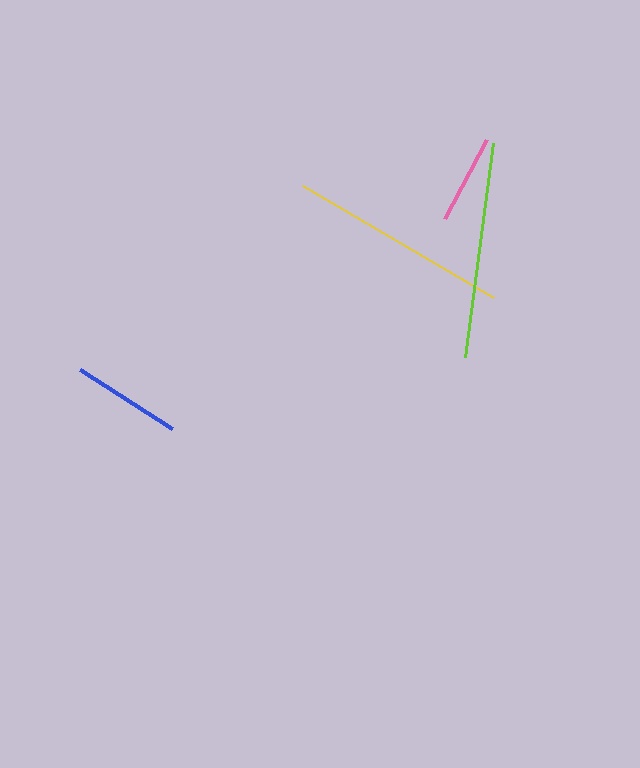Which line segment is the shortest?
The pink line is the shortest at approximately 90 pixels.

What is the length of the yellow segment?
The yellow segment is approximately 221 pixels long.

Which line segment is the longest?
The yellow line is the longest at approximately 221 pixels.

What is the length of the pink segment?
The pink segment is approximately 90 pixels long.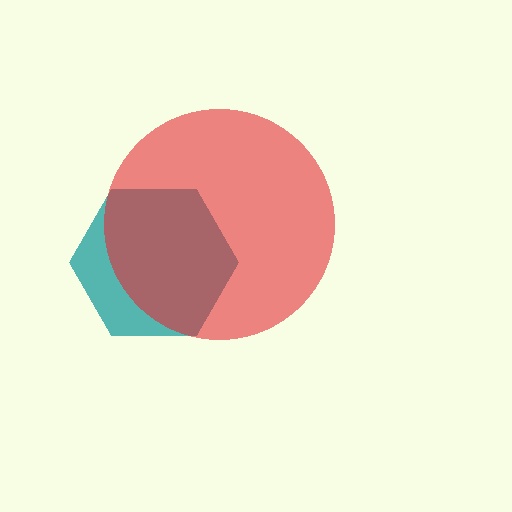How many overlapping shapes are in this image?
There are 2 overlapping shapes in the image.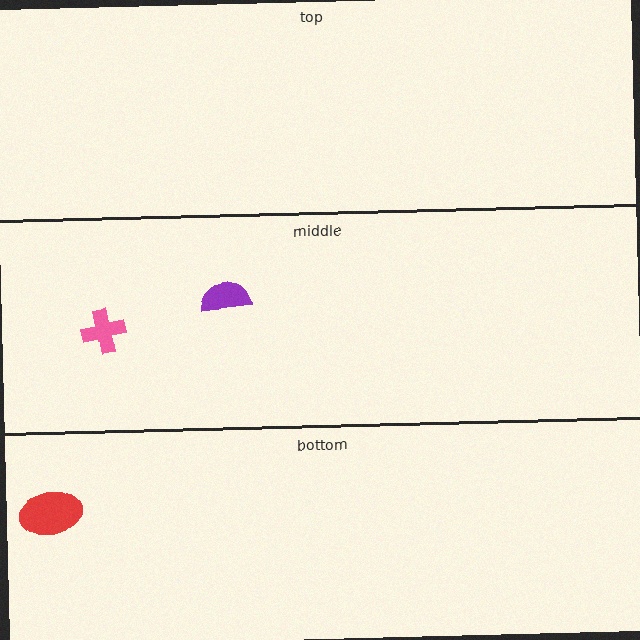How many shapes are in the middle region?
2.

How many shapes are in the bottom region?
1.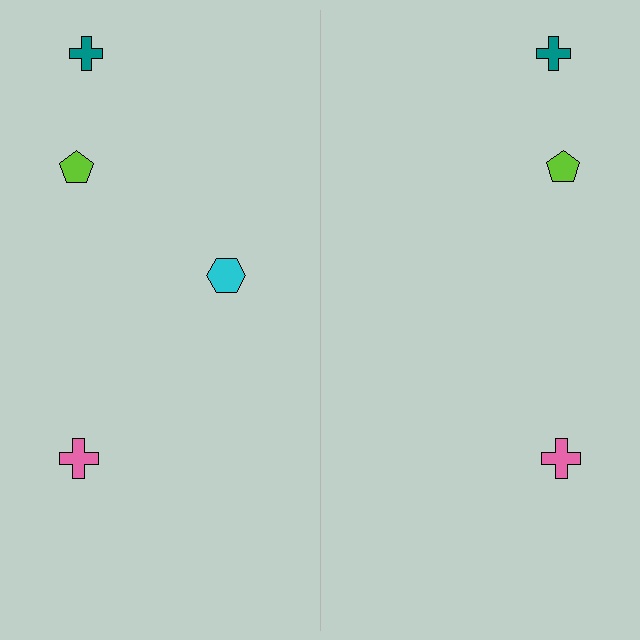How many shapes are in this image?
There are 7 shapes in this image.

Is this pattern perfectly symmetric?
No, the pattern is not perfectly symmetric. A cyan hexagon is missing from the right side.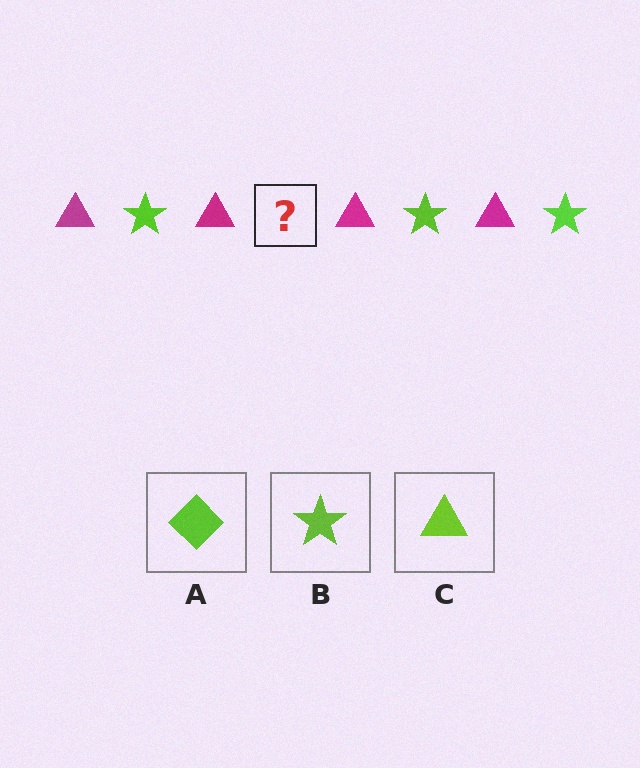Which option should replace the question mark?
Option B.